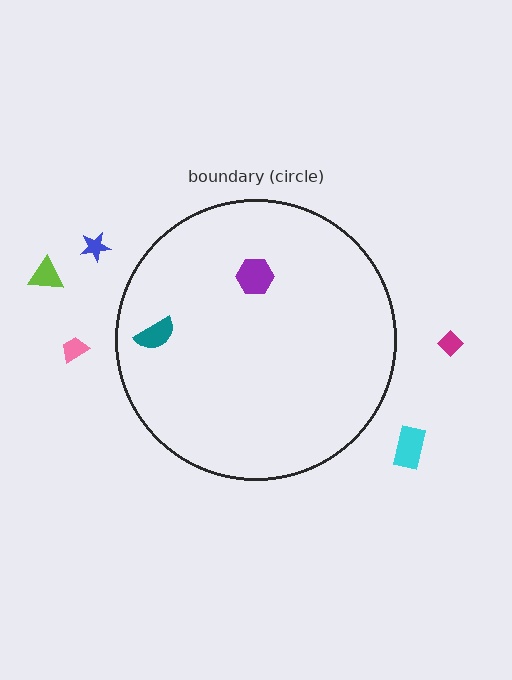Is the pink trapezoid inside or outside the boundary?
Outside.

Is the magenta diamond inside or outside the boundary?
Outside.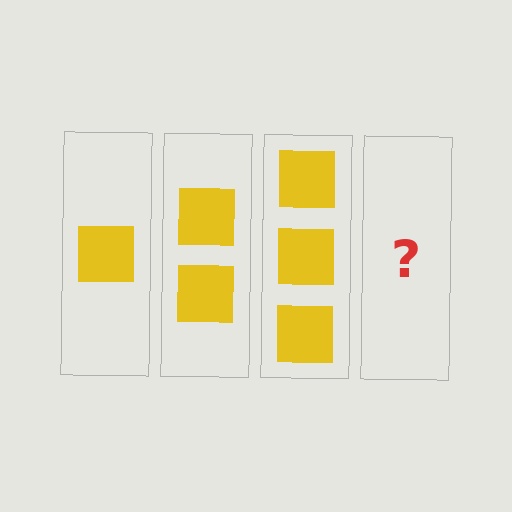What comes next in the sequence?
The next element should be 4 squares.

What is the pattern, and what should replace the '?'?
The pattern is that each step adds one more square. The '?' should be 4 squares.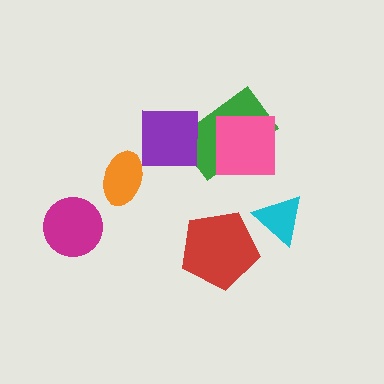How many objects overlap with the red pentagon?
0 objects overlap with the red pentagon.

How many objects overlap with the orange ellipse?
0 objects overlap with the orange ellipse.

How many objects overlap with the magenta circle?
0 objects overlap with the magenta circle.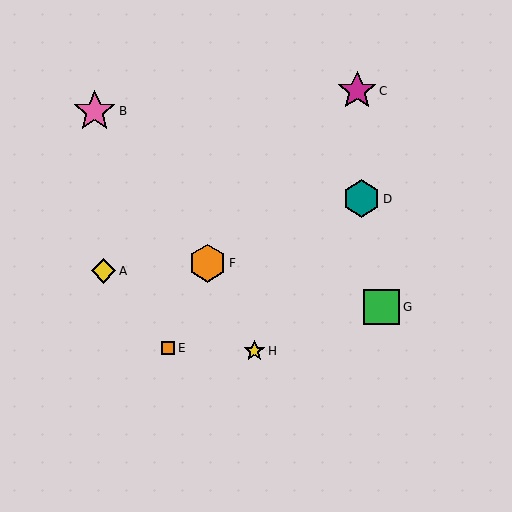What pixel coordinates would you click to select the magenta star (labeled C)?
Click at (357, 91) to select the magenta star C.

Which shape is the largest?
The pink star (labeled B) is the largest.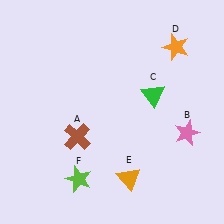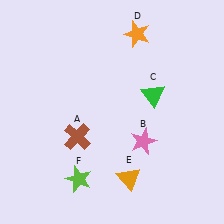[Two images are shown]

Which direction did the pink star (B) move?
The pink star (B) moved left.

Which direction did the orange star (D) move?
The orange star (D) moved left.